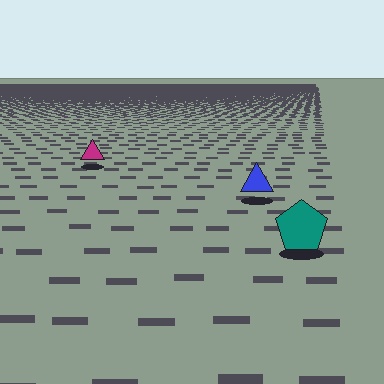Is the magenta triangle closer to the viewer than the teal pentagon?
No. The teal pentagon is closer — you can tell from the texture gradient: the ground texture is coarser near it.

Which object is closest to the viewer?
The teal pentagon is closest. The texture marks near it are larger and more spread out.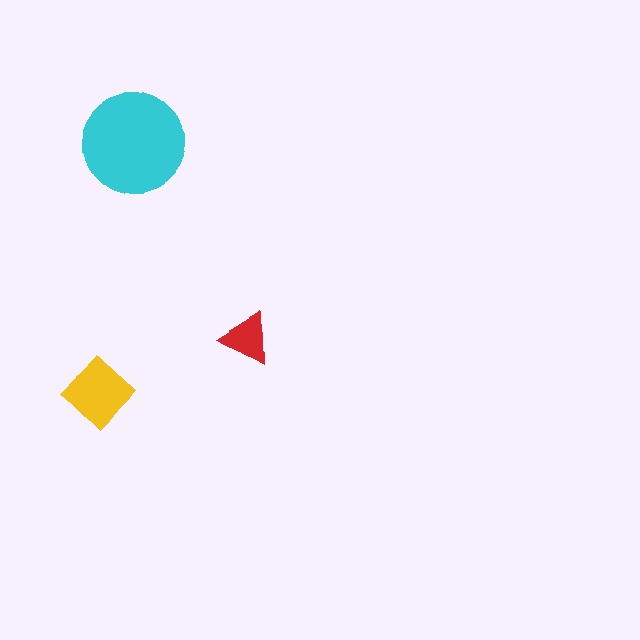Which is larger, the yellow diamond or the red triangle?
The yellow diamond.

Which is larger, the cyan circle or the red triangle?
The cyan circle.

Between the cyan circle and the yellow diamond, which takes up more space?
The cyan circle.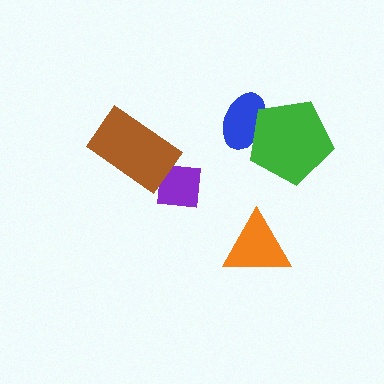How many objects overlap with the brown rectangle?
1 object overlaps with the brown rectangle.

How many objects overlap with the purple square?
1 object overlaps with the purple square.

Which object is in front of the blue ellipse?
The green pentagon is in front of the blue ellipse.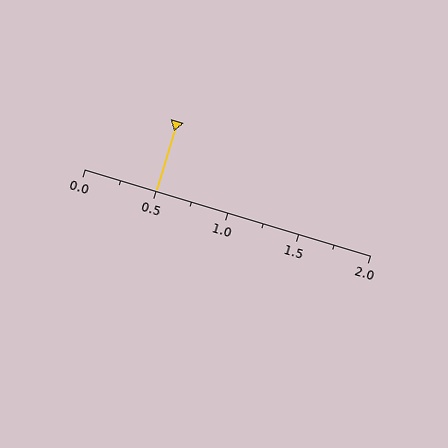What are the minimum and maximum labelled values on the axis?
The axis runs from 0.0 to 2.0.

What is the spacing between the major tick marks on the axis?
The major ticks are spaced 0.5 apart.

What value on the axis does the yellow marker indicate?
The marker indicates approximately 0.5.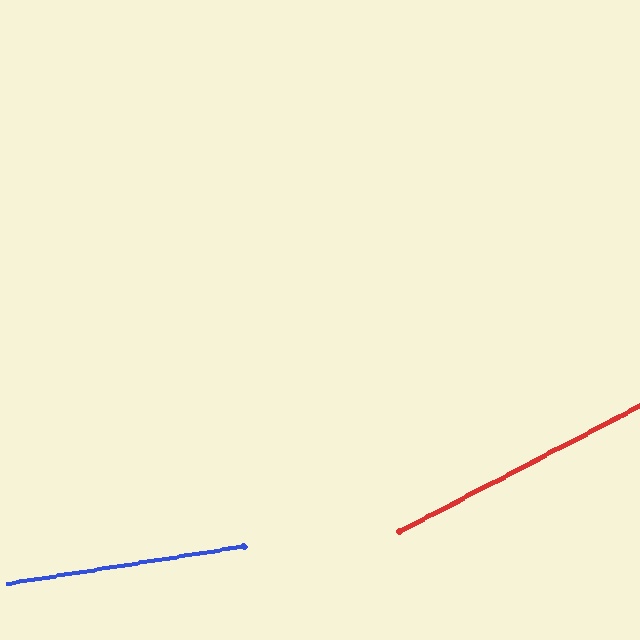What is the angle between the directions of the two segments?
Approximately 18 degrees.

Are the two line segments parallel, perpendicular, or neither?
Neither parallel nor perpendicular — they differ by about 18°.